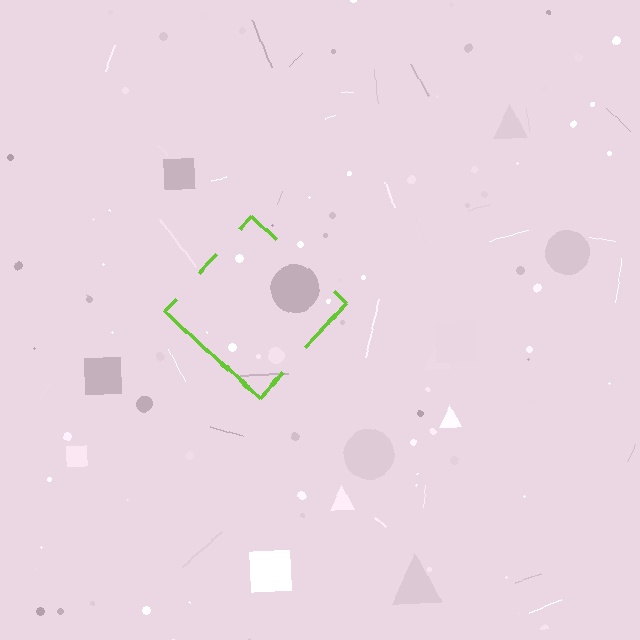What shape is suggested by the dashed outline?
The dashed outline suggests a diamond.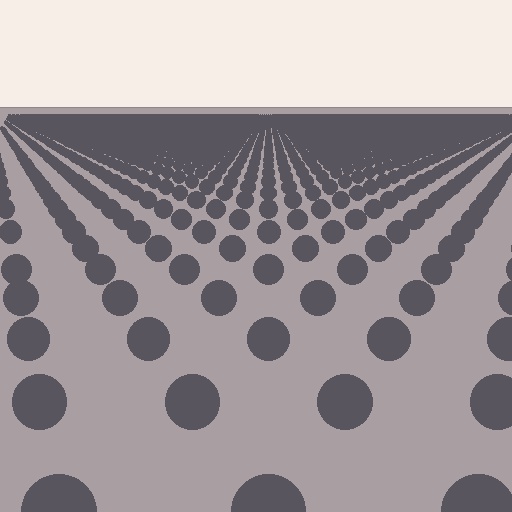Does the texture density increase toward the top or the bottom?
Density increases toward the top.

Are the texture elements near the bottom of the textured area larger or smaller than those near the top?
Larger. Near the bottom, elements are closer to the viewer and appear at a bigger on-screen size.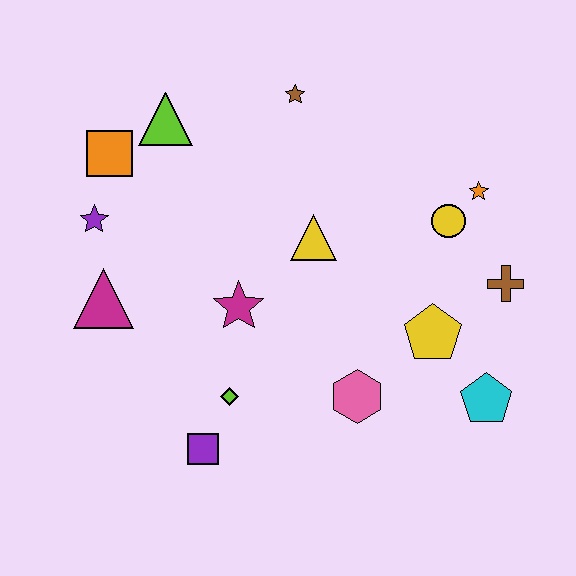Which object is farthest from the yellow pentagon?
The orange square is farthest from the yellow pentagon.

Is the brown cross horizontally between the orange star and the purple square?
No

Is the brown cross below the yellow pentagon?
No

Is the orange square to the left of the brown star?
Yes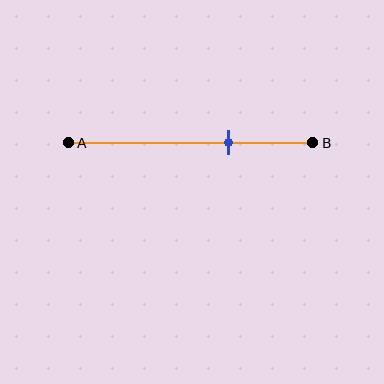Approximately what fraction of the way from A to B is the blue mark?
The blue mark is approximately 65% of the way from A to B.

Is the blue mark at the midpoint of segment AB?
No, the mark is at about 65% from A, not at the 50% midpoint.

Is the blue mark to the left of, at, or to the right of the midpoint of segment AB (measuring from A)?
The blue mark is to the right of the midpoint of segment AB.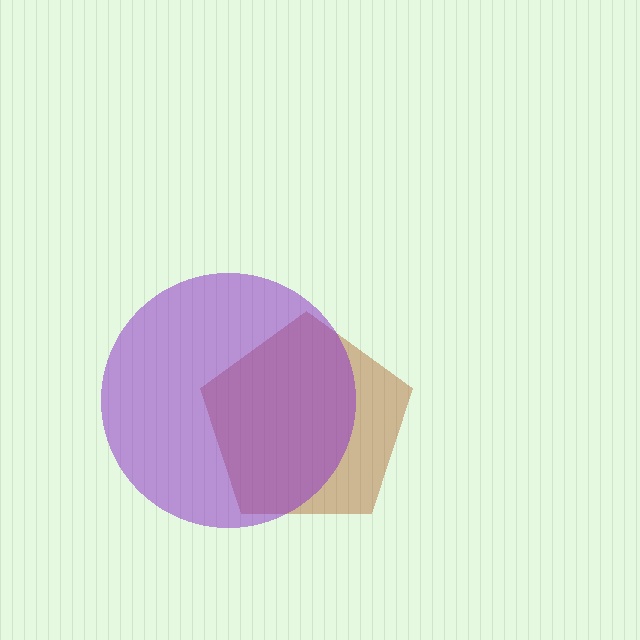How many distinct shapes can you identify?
There are 2 distinct shapes: a brown pentagon, a purple circle.